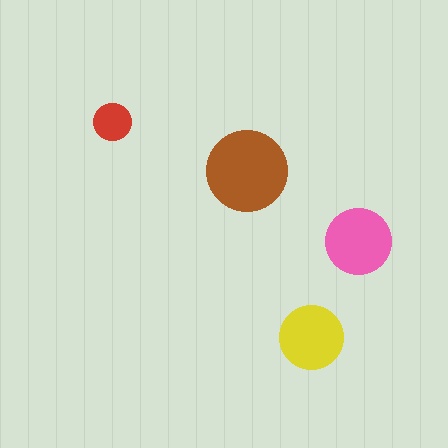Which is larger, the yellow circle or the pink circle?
The pink one.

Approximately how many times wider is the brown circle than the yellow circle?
About 1.5 times wider.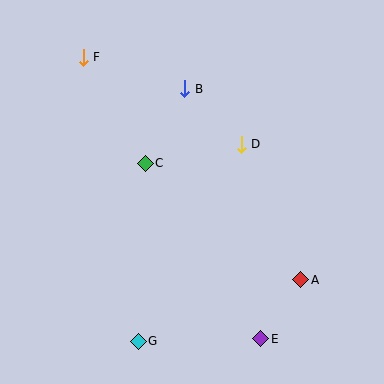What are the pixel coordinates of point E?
Point E is at (261, 339).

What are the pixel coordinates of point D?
Point D is at (241, 144).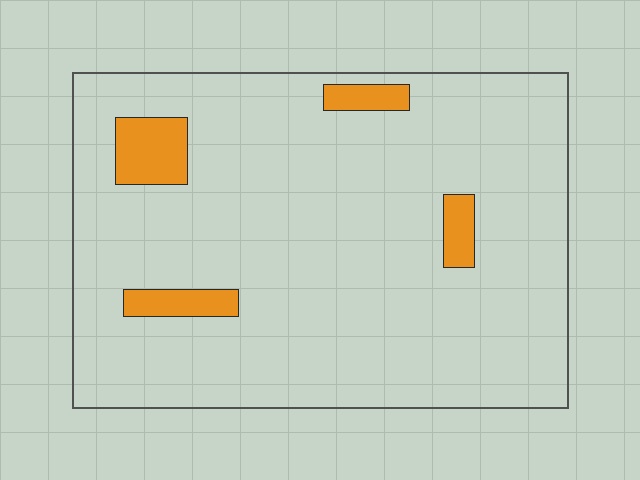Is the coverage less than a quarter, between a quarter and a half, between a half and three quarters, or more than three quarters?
Less than a quarter.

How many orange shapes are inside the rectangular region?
4.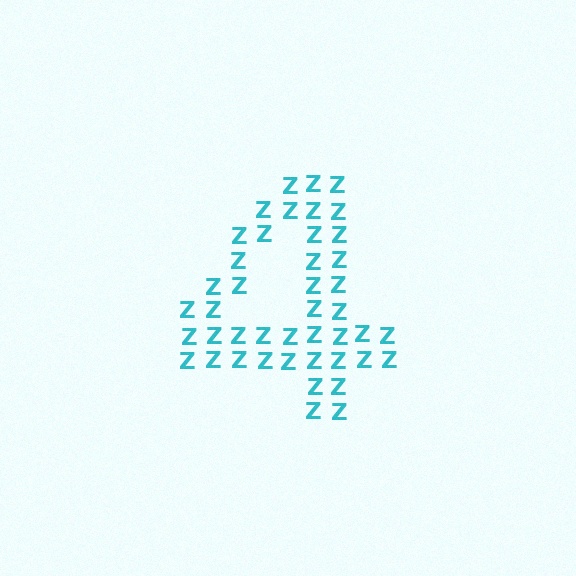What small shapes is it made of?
It is made of small letter Z's.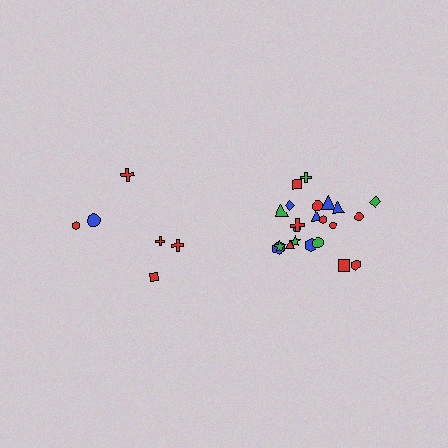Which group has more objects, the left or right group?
The right group.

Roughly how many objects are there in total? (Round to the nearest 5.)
Roughly 30 objects in total.